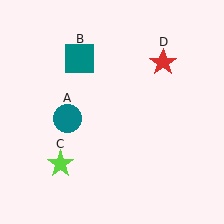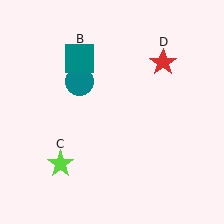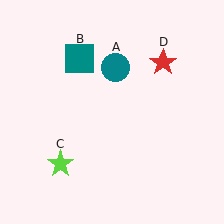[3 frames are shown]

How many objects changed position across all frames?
1 object changed position: teal circle (object A).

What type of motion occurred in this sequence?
The teal circle (object A) rotated clockwise around the center of the scene.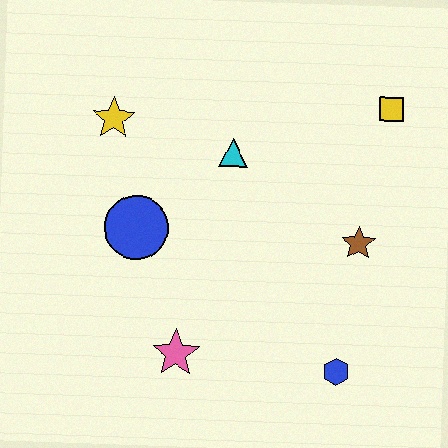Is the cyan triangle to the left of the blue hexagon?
Yes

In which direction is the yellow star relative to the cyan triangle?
The yellow star is to the left of the cyan triangle.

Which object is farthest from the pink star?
The yellow square is farthest from the pink star.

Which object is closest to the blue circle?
The yellow star is closest to the blue circle.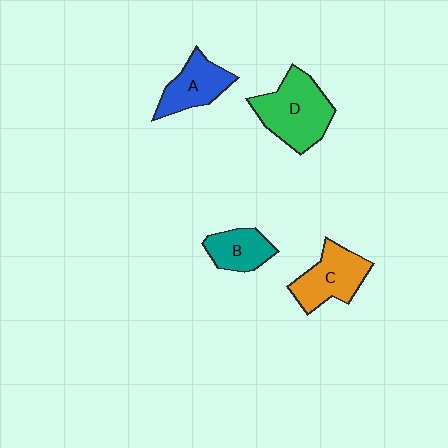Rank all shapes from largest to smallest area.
From largest to smallest: D (green), C (orange), A (blue), B (teal).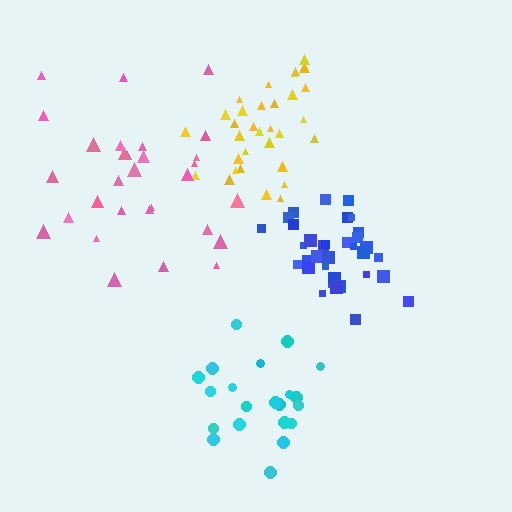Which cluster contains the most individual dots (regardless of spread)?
Blue (35).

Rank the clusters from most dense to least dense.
blue, yellow, cyan, pink.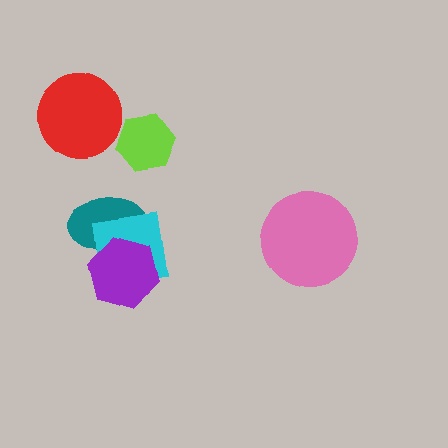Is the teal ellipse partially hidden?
Yes, it is partially covered by another shape.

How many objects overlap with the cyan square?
2 objects overlap with the cyan square.